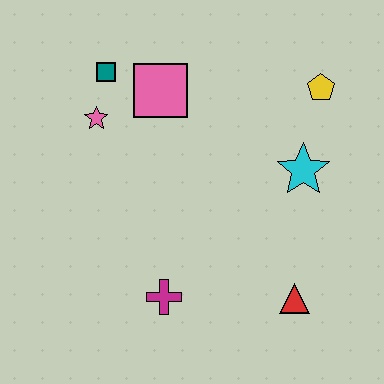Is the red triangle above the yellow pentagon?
No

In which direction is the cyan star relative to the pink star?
The cyan star is to the right of the pink star.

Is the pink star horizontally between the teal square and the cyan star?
No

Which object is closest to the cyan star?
The yellow pentagon is closest to the cyan star.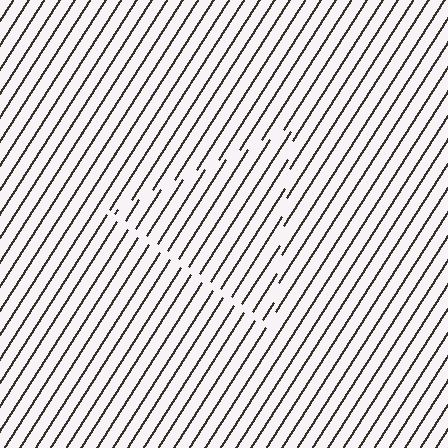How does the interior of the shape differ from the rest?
The interior of the shape contains the same grating, shifted by half a period — the contour is defined by the phase discontinuity where line-ends from the inner and outer gratings abut.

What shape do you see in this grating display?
An illusory triangle. The interior of the shape contains the same grating, shifted by half a period — the contour is defined by the phase discontinuity where line-ends from the inner and outer gratings abut.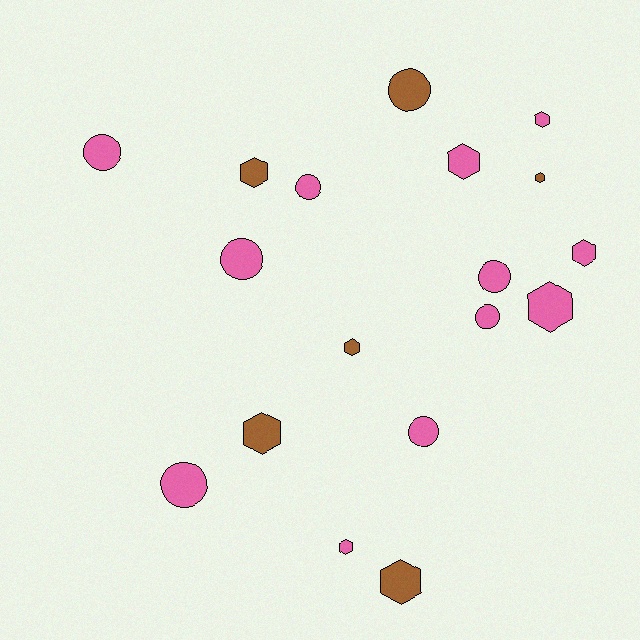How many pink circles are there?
There are 7 pink circles.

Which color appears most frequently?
Pink, with 12 objects.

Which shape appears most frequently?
Hexagon, with 10 objects.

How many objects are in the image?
There are 18 objects.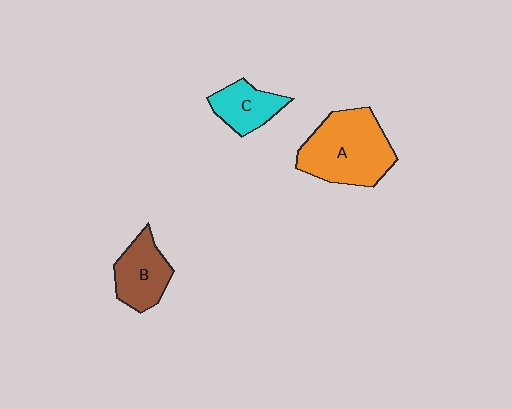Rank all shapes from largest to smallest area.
From largest to smallest: A (orange), B (brown), C (cyan).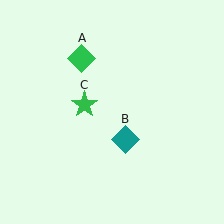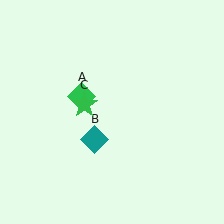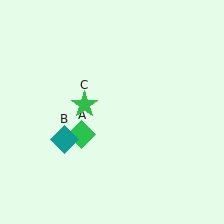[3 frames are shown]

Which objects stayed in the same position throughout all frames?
Green star (object C) remained stationary.